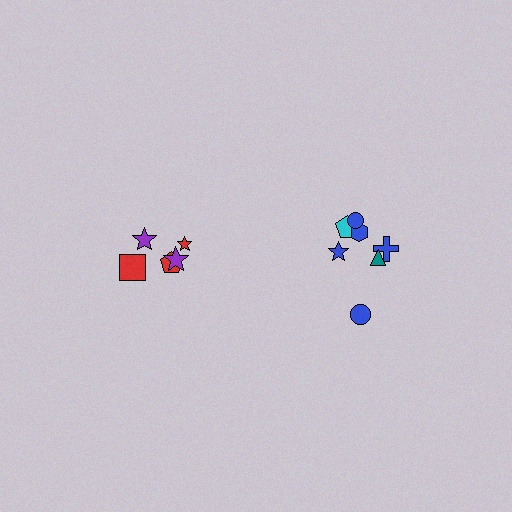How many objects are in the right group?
There are 7 objects.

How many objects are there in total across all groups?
There are 12 objects.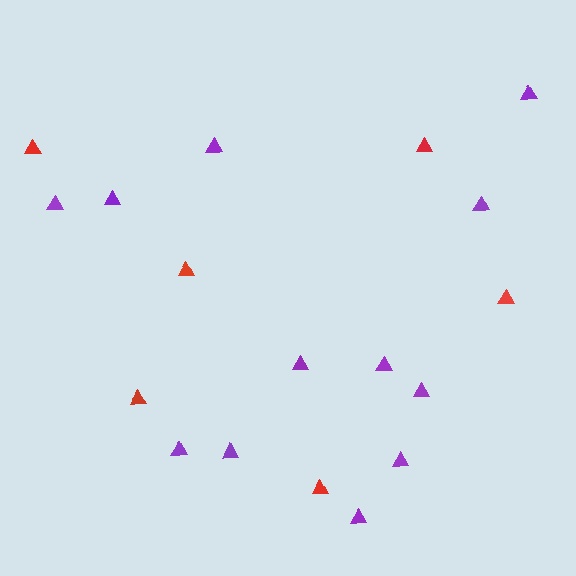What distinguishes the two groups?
There are 2 groups: one group of purple triangles (12) and one group of red triangles (6).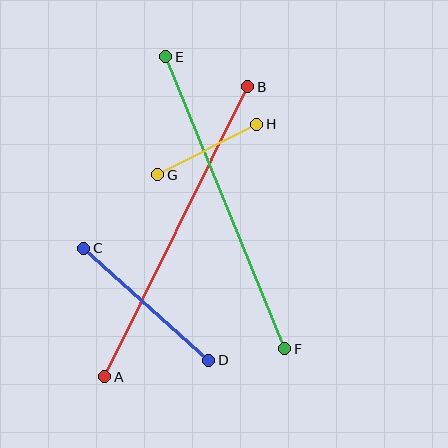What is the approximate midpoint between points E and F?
The midpoint is at approximately (225, 203) pixels.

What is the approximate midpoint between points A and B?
The midpoint is at approximately (176, 232) pixels.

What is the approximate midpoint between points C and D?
The midpoint is at approximately (146, 304) pixels.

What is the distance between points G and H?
The distance is approximately 111 pixels.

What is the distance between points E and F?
The distance is approximately 315 pixels.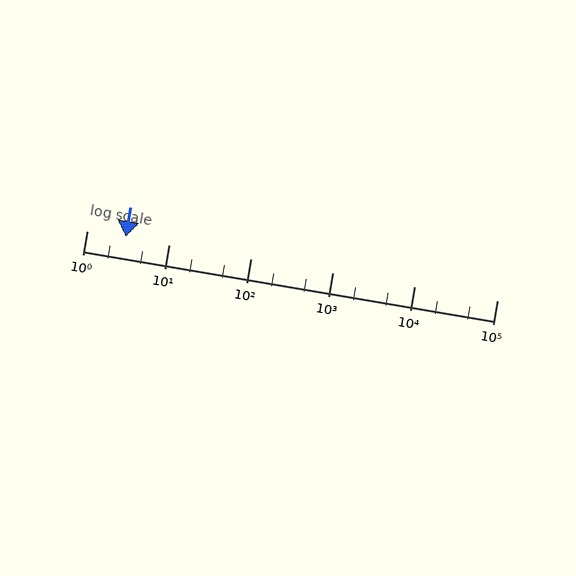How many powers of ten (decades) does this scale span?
The scale spans 5 decades, from 1 to 100000.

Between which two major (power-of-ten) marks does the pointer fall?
The pointer is between 1 and 10.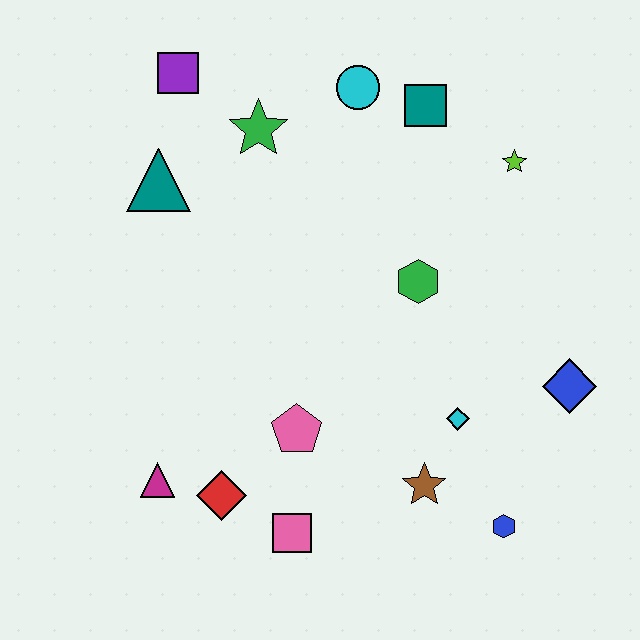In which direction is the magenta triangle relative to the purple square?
The magenta triangle is below the purple square.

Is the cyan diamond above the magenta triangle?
Yes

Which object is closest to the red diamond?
The magenta triangle is closest to the red diamond.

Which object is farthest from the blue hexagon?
The purple square is farthest from the blue hexagon.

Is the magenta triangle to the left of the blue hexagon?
Yes